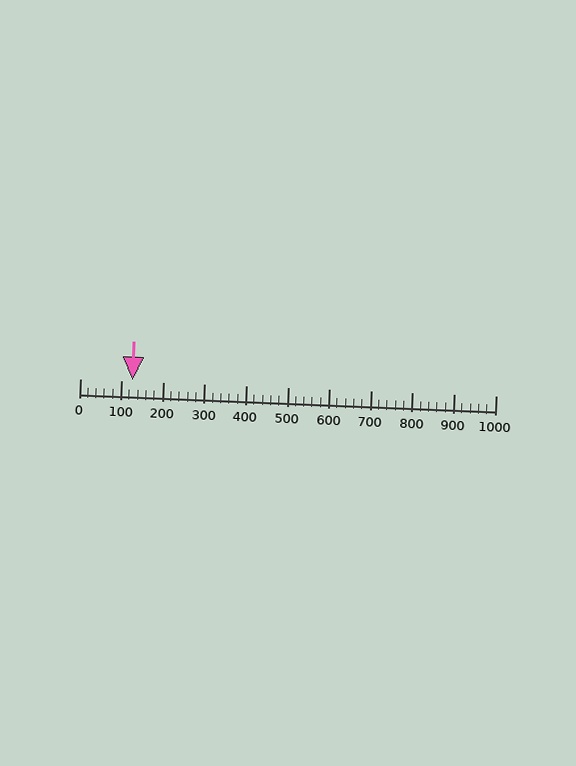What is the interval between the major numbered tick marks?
The major tick marks are spaced 100 units apart.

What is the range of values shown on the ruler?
The ruler shows values from 0 to 1000.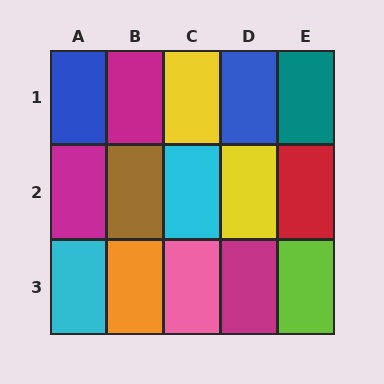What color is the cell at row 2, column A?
Magenta.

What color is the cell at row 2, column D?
Yellow.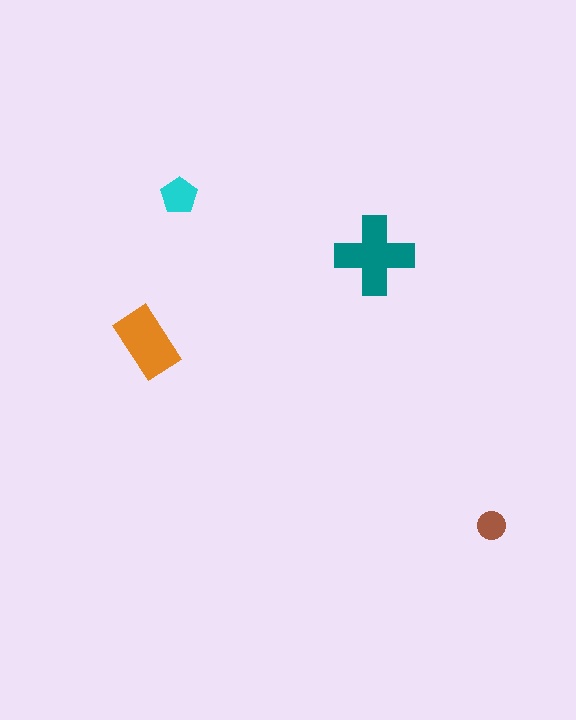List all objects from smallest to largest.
The brown circle, the cyan pentagon, the orange rectangle, the teal cross.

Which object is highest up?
The cyan pentagon is topmost.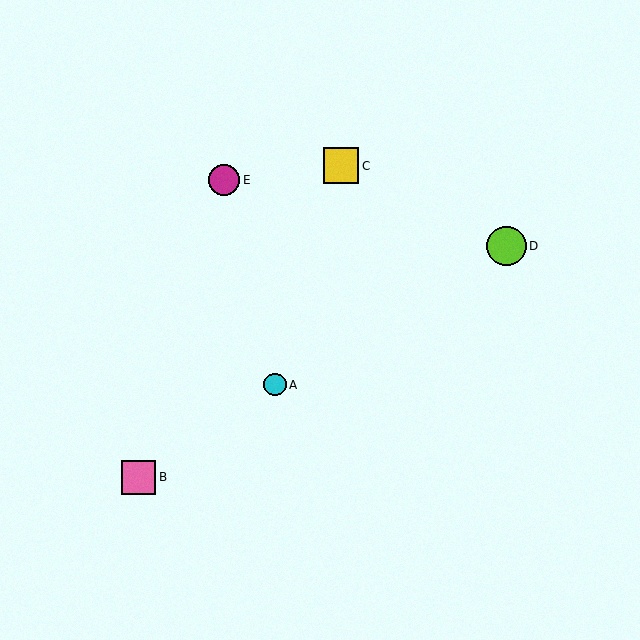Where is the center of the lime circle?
The center of the lime circle is at (506, 246).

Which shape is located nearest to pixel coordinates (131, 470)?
The pink square (labeled B) at (139, 477) is nearest to that location.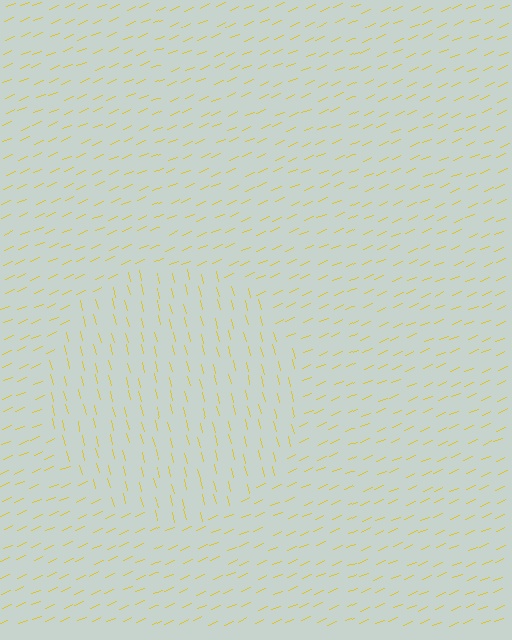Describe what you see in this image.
The image is filled with small yellow line segments. A circle region in the image has lines oriented differently from the surrounding lines, creating a visible texture boundary.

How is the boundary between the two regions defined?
The boundary is defined purely by a change in line orientation (approximately 81 degrees difference). All lines are the same color and thickness.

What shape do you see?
I see a circle.